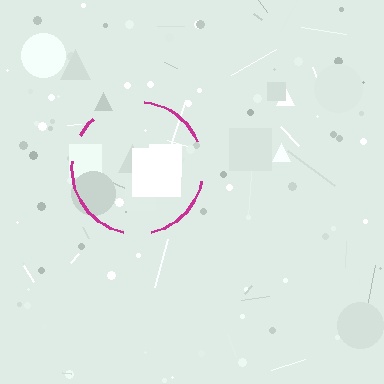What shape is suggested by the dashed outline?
The dashed outline suggests a circle.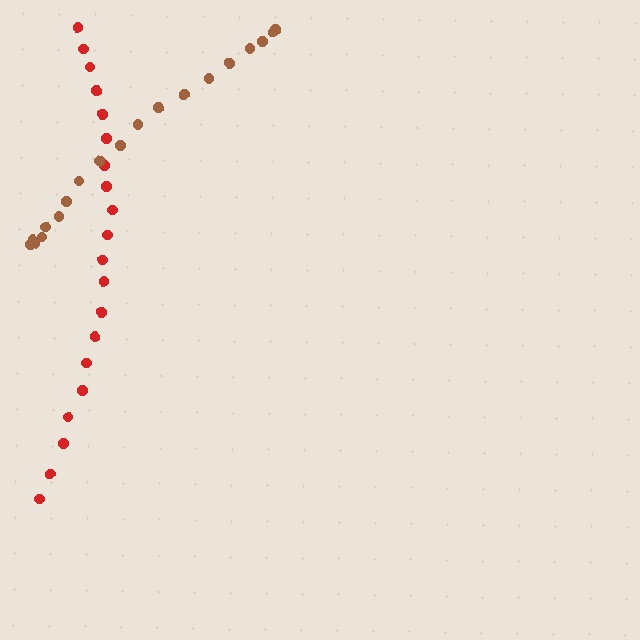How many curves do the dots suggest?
There are 2 distinct paths.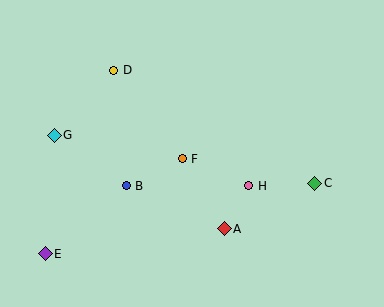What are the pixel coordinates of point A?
Point A is at (224, 229).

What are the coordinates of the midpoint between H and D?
The midpoint between H and D is at (181, 128).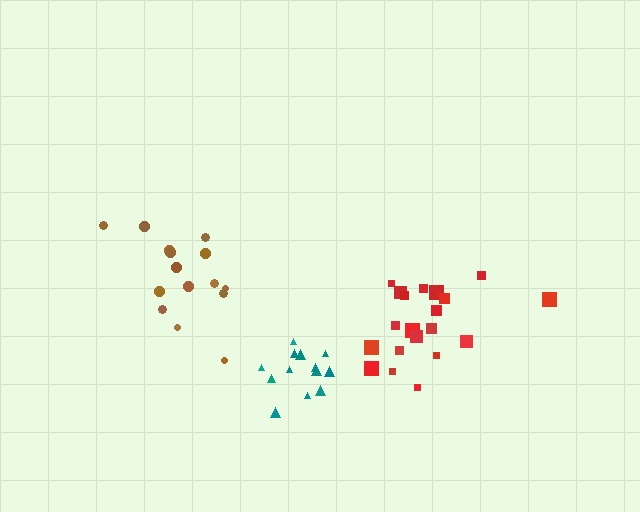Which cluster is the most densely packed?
Teal.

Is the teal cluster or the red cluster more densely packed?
Teal.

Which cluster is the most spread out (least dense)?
Brown.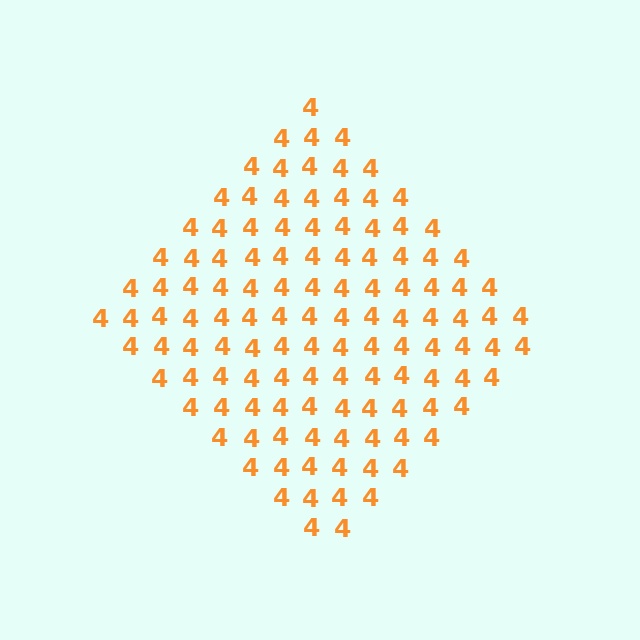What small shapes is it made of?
It is made of small digit 4's.